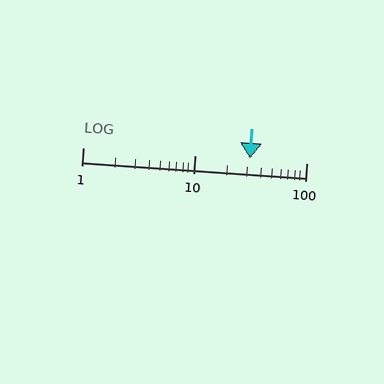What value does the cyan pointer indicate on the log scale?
The pointer indicates approximately 31.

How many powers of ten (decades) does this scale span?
The scale spans 2 decades, from 1 to 100.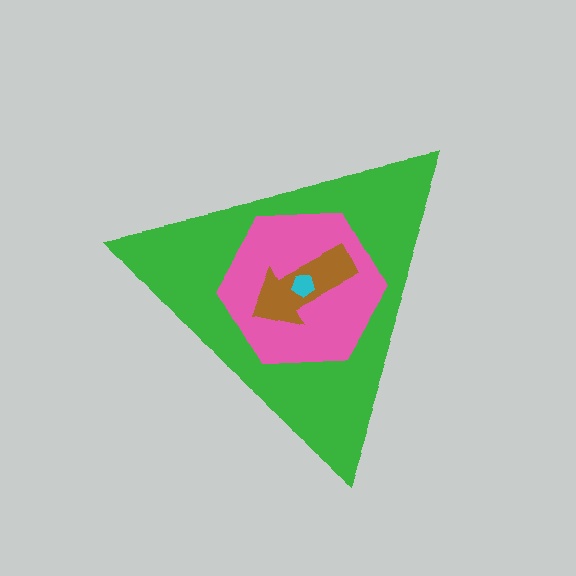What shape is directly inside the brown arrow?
The cyan pentagon.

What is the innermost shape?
The cyan pentagon.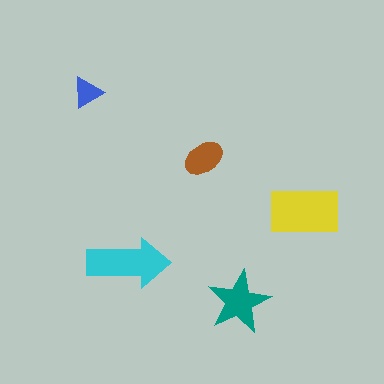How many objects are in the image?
There are 5 objects in the image.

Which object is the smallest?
The blue triangle.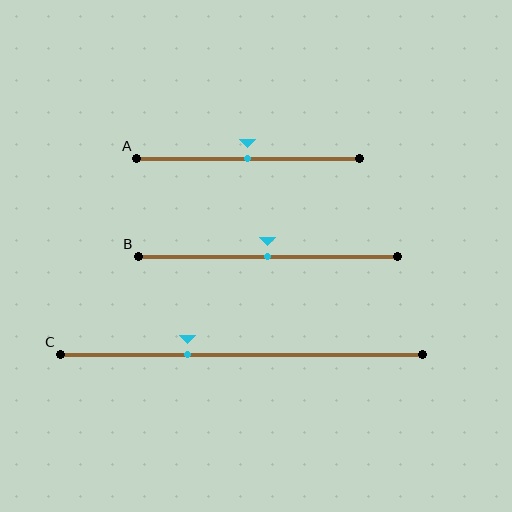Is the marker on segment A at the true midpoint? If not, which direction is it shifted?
Yes, the marker on segment A is at the true midpoint.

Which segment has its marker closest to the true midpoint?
Segment A has its marker closest to the true midpoint.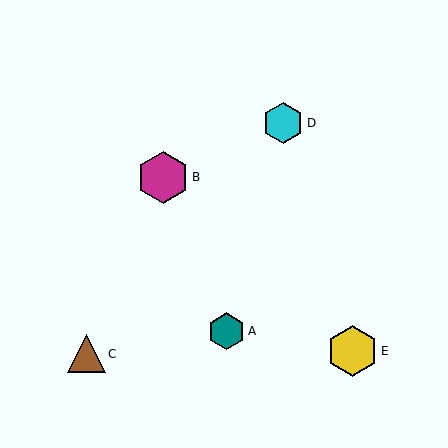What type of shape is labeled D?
Shape D is a cyan hexagon.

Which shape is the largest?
The magenta hexagon (labeled B) is the largest.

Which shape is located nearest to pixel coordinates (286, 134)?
The cyan hexagon (labeled D) at (283, 123) is nearest to that location.